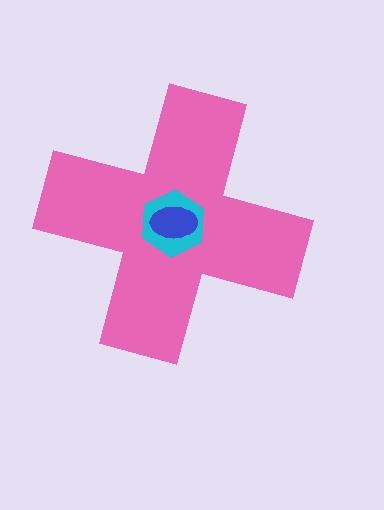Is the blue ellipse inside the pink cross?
Yes.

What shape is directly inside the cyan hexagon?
The blue ellipse.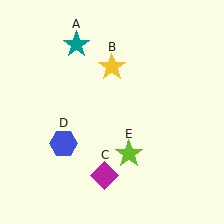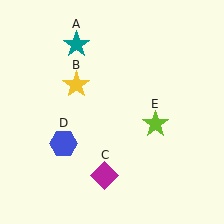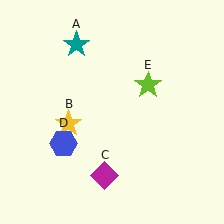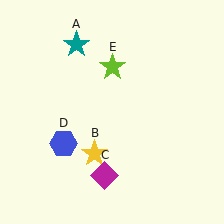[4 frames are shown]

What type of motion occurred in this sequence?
The yellow star (object B), lime star (object E) rotated counterclockwise around the center of the scene.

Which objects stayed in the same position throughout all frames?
Teal star (object A) and magenta diamond (object C) and blue hexagon (object D) remained stationary.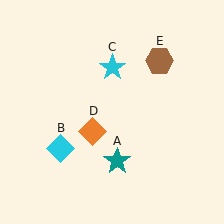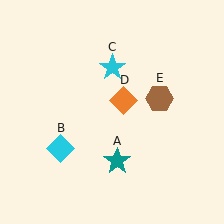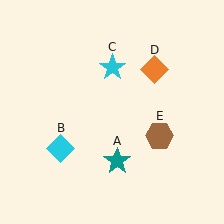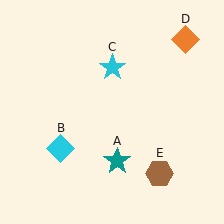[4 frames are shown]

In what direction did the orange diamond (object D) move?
The orange diamond (object D) moved up and to the right.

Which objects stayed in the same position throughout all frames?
Teal star (object A) and cyan diamond (object B) and cyan star (object C) remained stationary.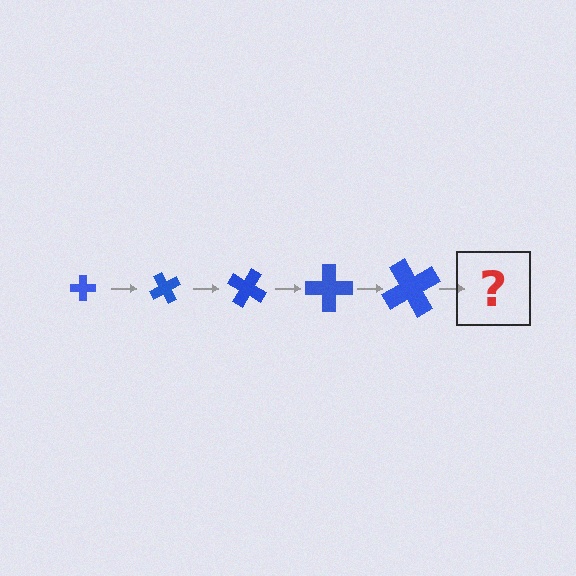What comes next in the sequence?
The next element should be a cross, larger than the previous one and rotated 300 degrees from the start.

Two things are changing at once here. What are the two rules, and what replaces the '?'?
The two rules are that the cross grows larger each step and it rotates 60 degrees each step. The '?' should be a cross, larger than the previous one and rotated 300 degrees from the start.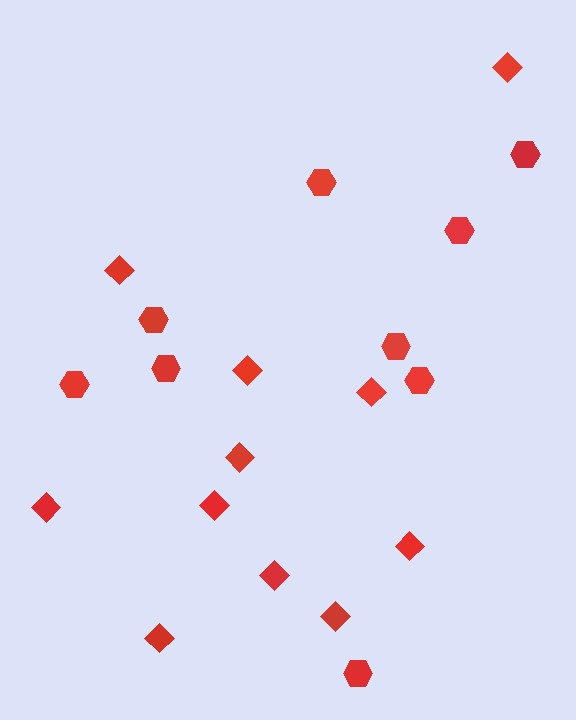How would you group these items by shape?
There are 2 groups: one group of hexagons (9) and one group of diamonds (11).